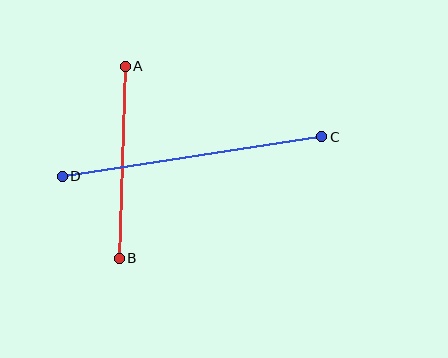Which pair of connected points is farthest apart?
Points C and D are farthest apart.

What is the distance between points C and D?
The distance is approximately 263 pixels.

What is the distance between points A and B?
The distance is approximately 192 pixels.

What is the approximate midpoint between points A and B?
The midpoint is at approximately (122, 162) pixels.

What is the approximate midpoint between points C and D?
The midpoint is at approximately (192, 157) pixels.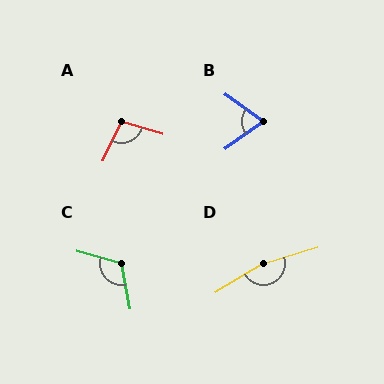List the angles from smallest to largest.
B (71°), A (98°), C (116°), D (166°).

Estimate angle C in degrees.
Approximately 116 degrees.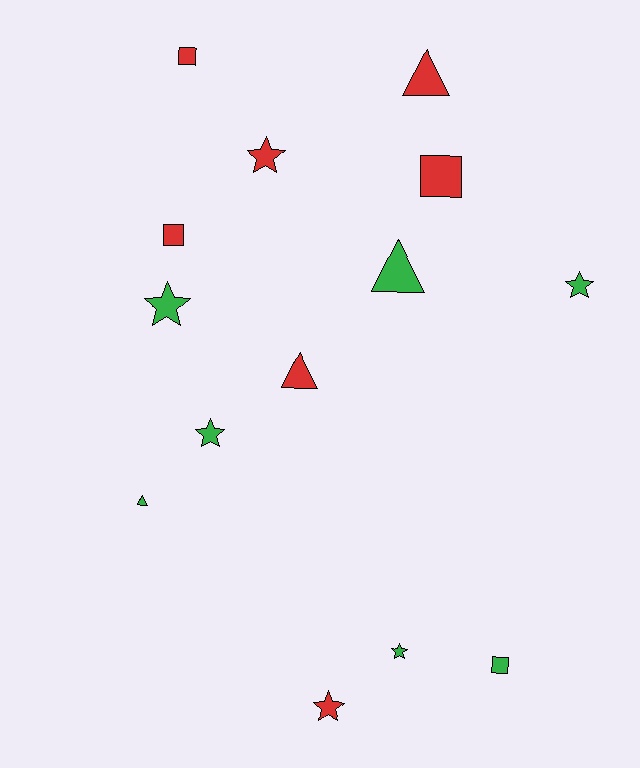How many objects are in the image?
There are 14 objects.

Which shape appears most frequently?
Star, with 6 objects.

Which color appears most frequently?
Green, with 7 objects.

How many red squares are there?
There are 3 red squares.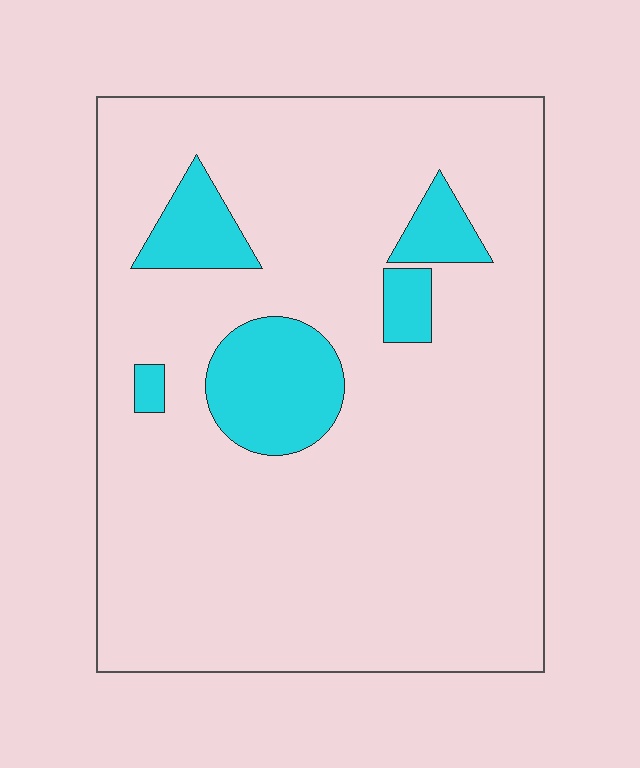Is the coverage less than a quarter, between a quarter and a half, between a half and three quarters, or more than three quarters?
Less than a quarter.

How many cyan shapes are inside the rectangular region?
5.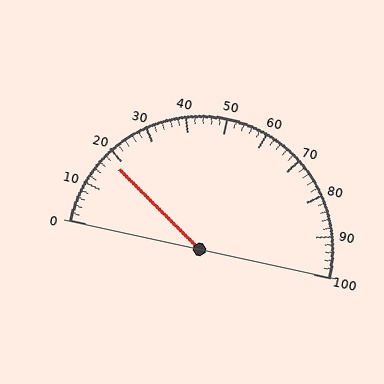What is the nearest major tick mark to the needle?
The nearest major tick mark is 20.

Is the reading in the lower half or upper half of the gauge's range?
The reading is in the lower half of the range (0 to 100).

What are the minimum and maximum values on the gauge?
The gauge ranges from 0 to 100.